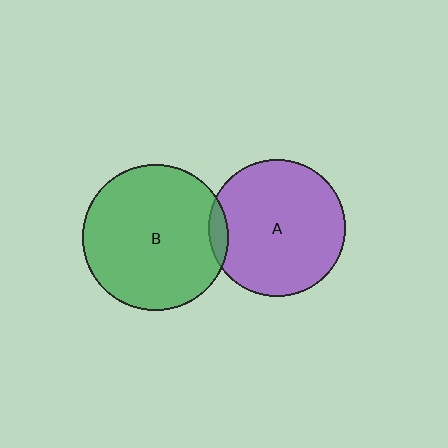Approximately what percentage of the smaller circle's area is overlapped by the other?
Approximately 5%.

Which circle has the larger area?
Circle B (green).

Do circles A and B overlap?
Yes.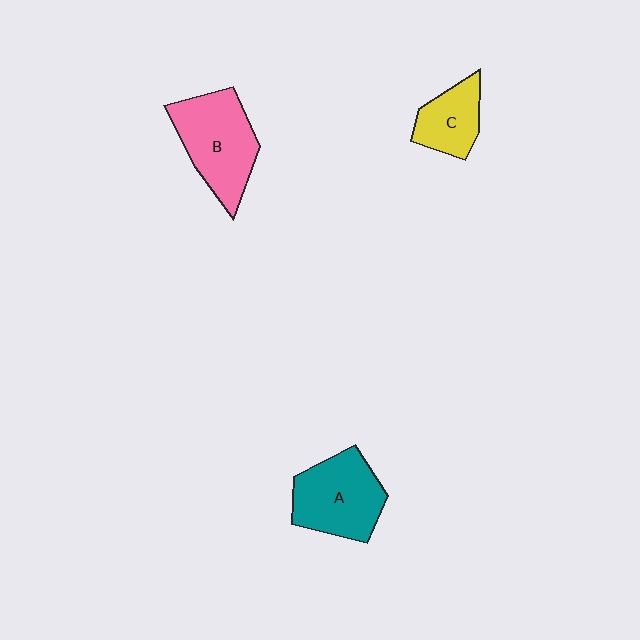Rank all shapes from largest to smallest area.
From largest to smallest: B (pink), A (teal), C (yellow).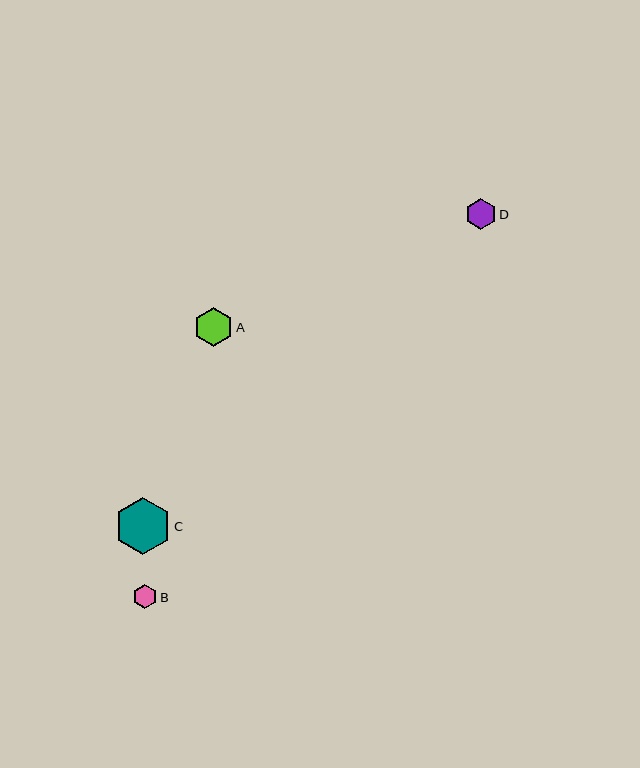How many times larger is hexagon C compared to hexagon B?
Hexagon C is approximately 2.4 times the size of hexagon B.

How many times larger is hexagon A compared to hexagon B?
Hexagon A is approximately 1.6 times the size of hexagon B.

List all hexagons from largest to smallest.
From largest to smallest: C, A, D, B.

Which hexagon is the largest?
Hexagon C is the largest with a size of approximately 56 pixels.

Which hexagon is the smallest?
Hexagon B is the smallest with a size of approximately 24 pixels.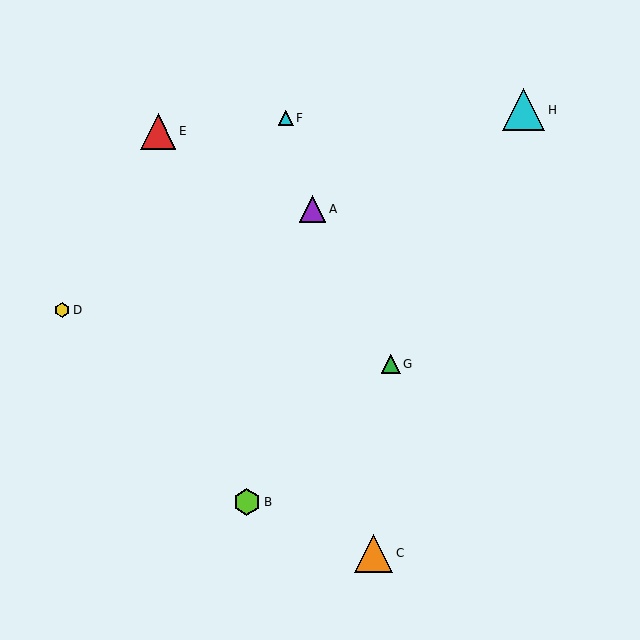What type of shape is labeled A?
Shape A is a purple triangle.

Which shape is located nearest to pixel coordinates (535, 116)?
The cyan triangle (labeled H) at (524, 110) is nearest to that location.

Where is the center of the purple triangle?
The center of the purple triangle is at (313, 209).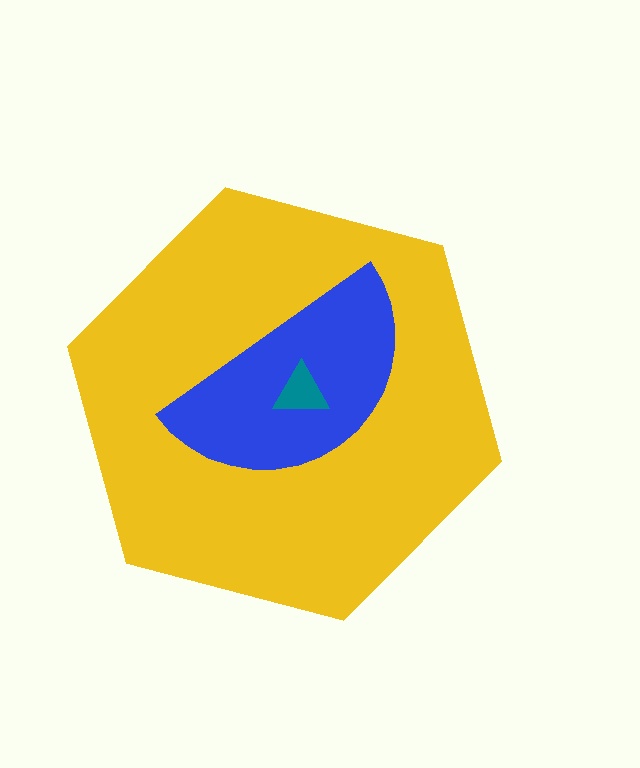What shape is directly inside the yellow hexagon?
The blue semicircle.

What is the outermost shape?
The yellow hexagon.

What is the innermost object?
The teal triangle.